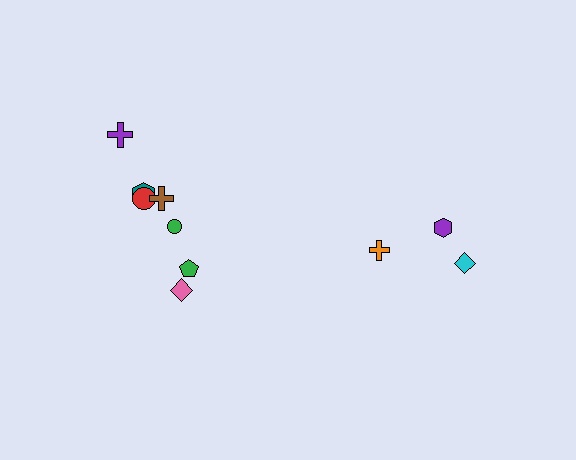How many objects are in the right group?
There are 3 objects.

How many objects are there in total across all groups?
There are 10 objects.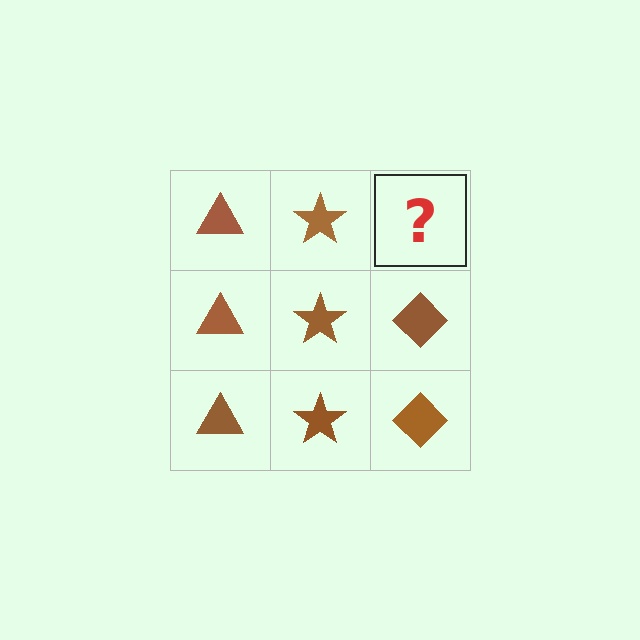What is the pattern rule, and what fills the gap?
The rule is that each column has a consistent shape. The gap should be filled with a brown diamond.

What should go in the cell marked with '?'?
The missing cell should contain a brown diamond.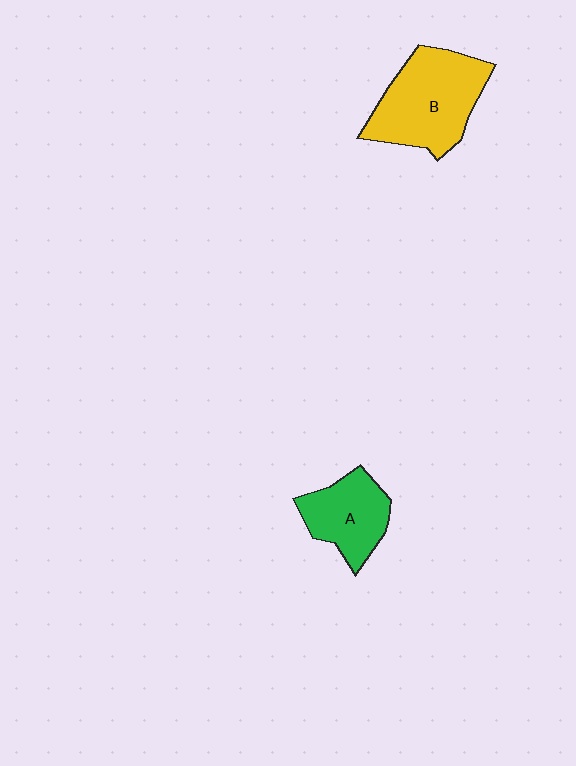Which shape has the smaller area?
Shape A (green).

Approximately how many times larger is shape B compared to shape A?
Approximately 1.5 times.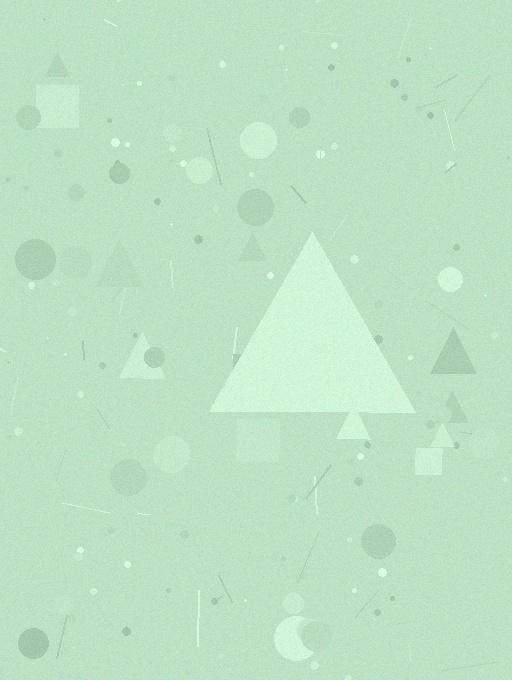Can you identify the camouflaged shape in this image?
The camouflaged shape is a triangle.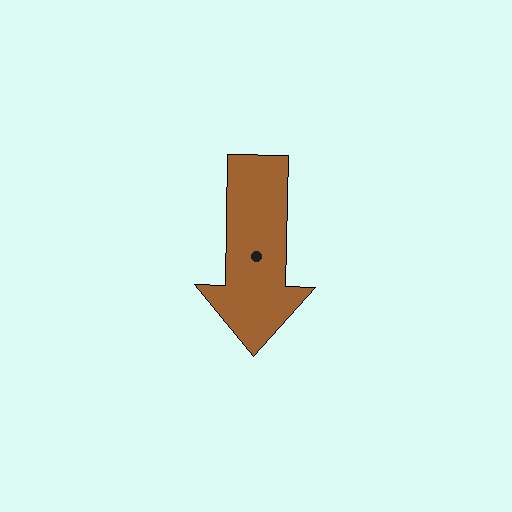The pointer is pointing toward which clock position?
Roughly 6 o'clock.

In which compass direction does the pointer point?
South.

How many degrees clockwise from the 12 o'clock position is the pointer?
Approximately 181 degrees.